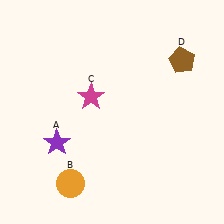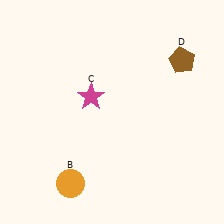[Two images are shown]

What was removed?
The purple star (A) was removed in Image 2.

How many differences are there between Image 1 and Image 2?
There is 1 difference between the two images.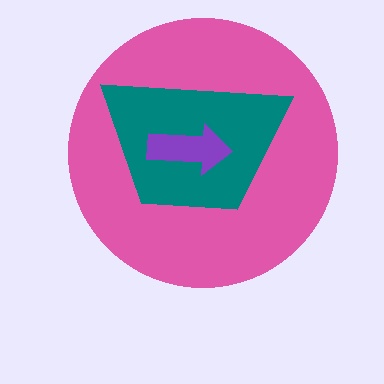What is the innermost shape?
The purple arrow.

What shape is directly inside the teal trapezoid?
The purple arrow.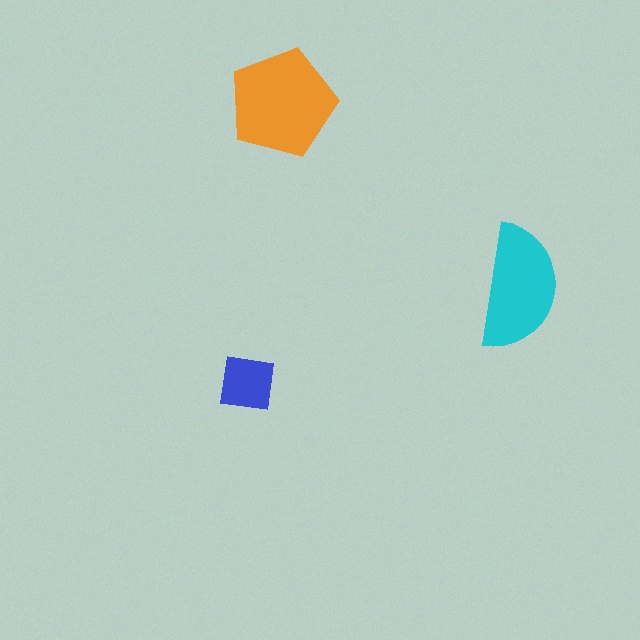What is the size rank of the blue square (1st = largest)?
3rd.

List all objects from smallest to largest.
The blue square, the cyan semicircle, the orange pentagon.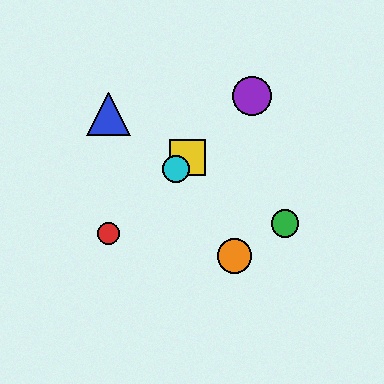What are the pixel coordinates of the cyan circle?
The cyan circle is at (176, 169).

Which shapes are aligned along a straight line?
The red circle, the yellow square, the purple circle, the cyan circle are aligned along a straight line.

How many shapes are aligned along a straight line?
4 shapes (the red circle, the yellow square, the purple circle, the cyan circle) are aligned along a straight line.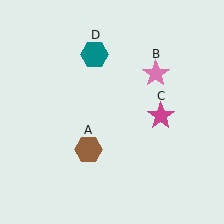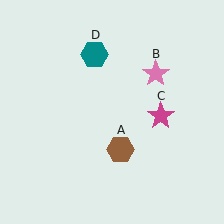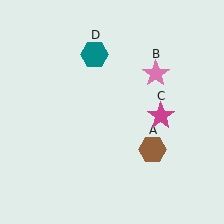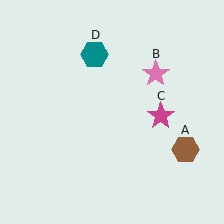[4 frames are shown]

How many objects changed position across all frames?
1 object changed position: brown hexagon (object A).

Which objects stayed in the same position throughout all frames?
Pink star (object B) and magenta star (object C) and teal hexagon (object D) remained stationary.